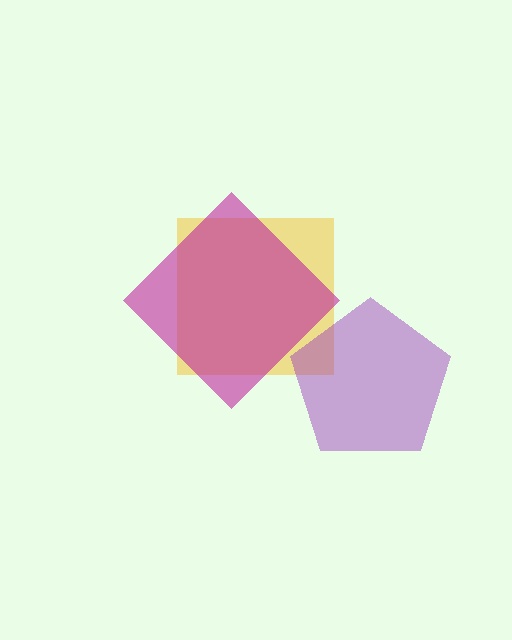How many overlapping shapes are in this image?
There are 3 overlapping shapes in the image.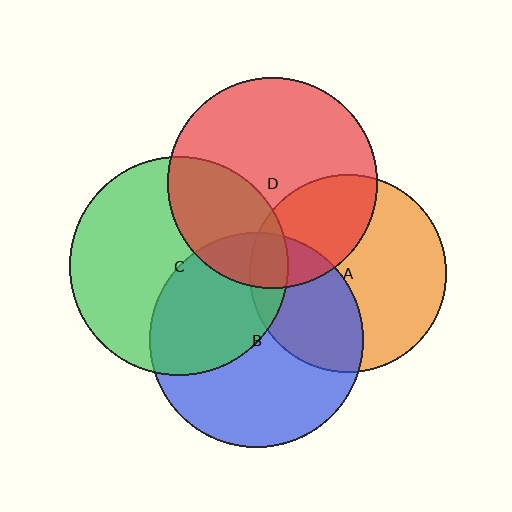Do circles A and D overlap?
Yes.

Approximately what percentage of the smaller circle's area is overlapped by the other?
Approximately 35%.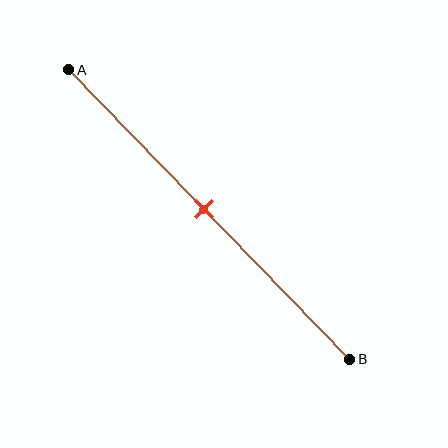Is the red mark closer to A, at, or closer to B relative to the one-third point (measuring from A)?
The red mark is closer to point B than the one-third point of segment AB.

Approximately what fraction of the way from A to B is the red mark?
The red mark is approximately 50% of the way from A to B.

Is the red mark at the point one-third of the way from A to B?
No, the mark is at about 50% from A, not at the 33% one-third point.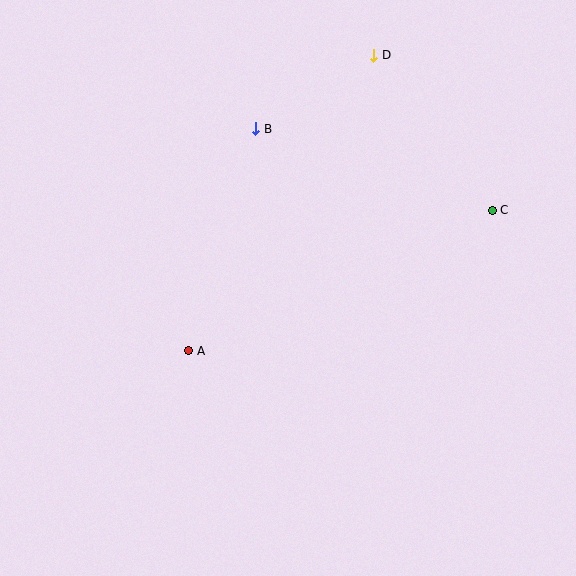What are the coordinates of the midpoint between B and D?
The midpoint between B and D is at (315, 92).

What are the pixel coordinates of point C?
Point C is at (492, 210).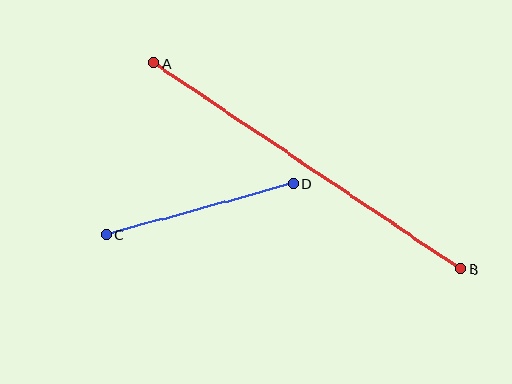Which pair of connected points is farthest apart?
Points A and B are farthest apart.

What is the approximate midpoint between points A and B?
The midpoint is at approximately (307, 166) pixels.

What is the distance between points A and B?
The distance is approximately 370 pixels.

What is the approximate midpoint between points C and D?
The midpoint is at approximately (200, 209) pixels.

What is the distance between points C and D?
The distance is approximately 194 pixels.